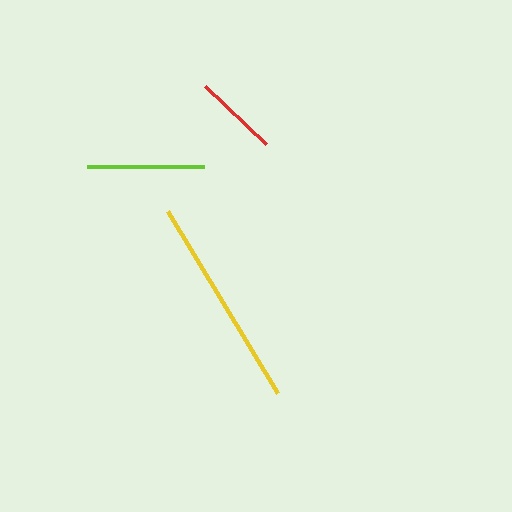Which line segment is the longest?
The yellow line is the longest at approximately 212 pixels.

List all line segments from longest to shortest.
From longest to shortest: yellow, lime, red.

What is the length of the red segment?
The red segment is approximately 83 pixels long.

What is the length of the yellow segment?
The yellow segment is approximately 212 pixels long.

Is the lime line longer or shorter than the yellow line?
The yellow line is longer than the lime line.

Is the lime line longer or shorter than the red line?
The lime line is longer than the red line.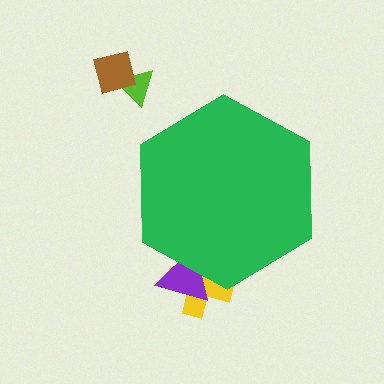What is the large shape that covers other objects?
A green hexagon.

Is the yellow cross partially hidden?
Yes, the yellow cross is partially hidden behind the green hexagon.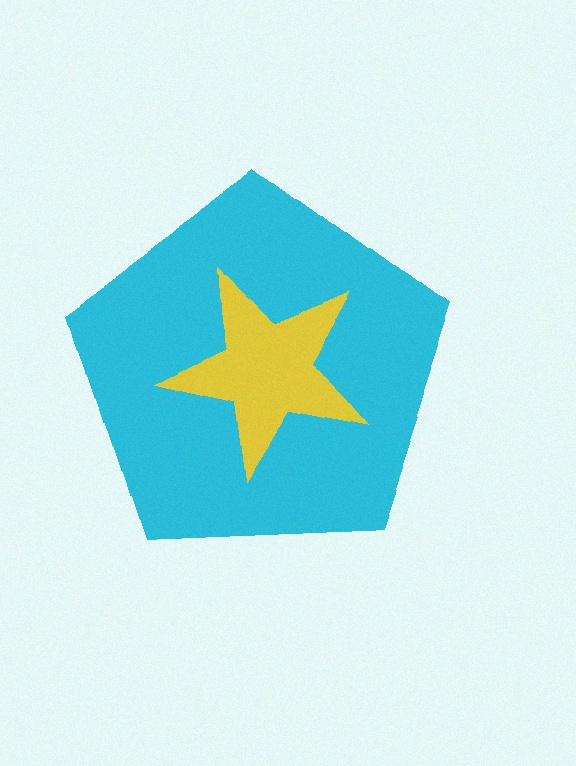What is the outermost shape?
The cyan pentagon.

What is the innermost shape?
The yellow star.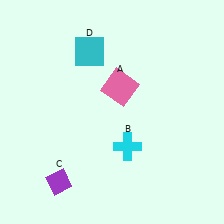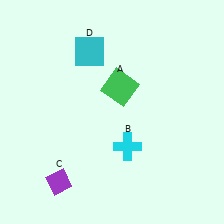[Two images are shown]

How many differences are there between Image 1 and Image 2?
There is 1 difference between the two images.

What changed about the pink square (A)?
In Image 1, A is pink. In Image 2, it changed to green.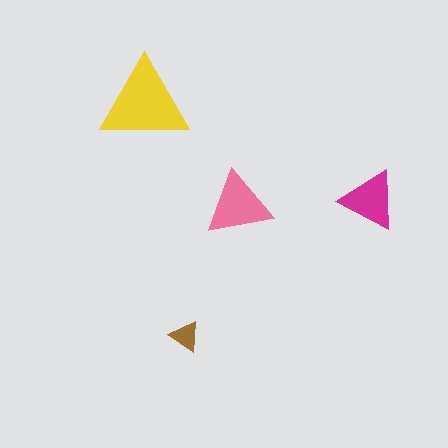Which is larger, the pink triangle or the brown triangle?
The pink one.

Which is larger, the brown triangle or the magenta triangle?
The magenta one.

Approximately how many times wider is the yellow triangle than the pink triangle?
About 1.5 times wider.